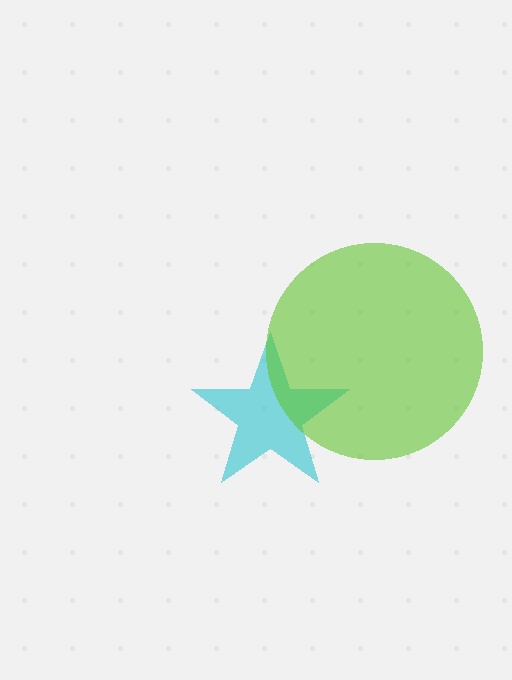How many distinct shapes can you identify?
There are 2 distinct shapes: a cyan star, a lime circle.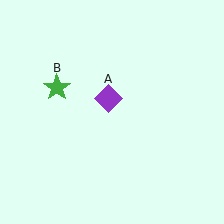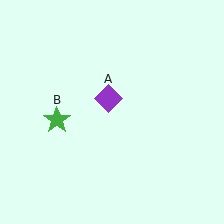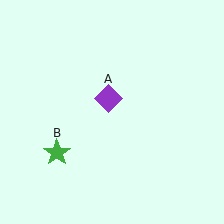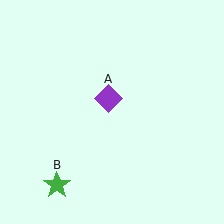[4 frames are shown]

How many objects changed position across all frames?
1 object changed position: green star (object B).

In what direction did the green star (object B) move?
The green star (object B) moved down.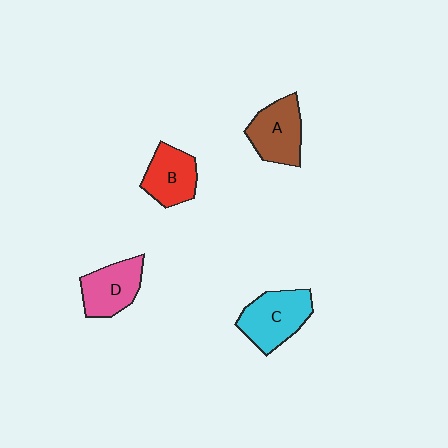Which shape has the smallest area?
Shape B (red).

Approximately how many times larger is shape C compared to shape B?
Approximately 1.3 times.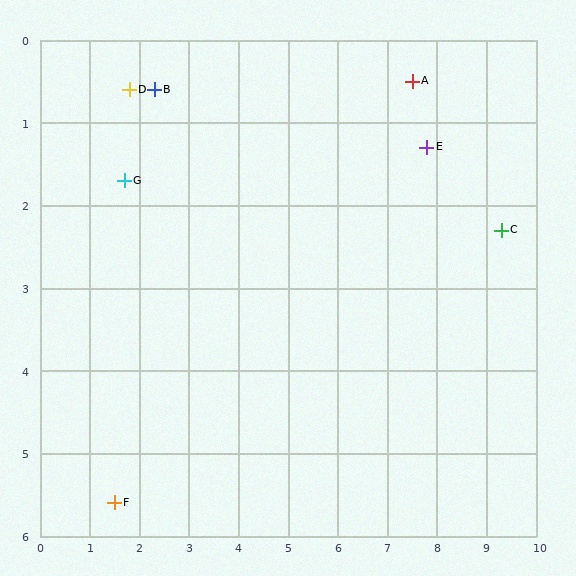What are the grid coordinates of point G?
Point G is at approximately (1.7, 1.7).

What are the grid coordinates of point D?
Point D is at approximately (1.8, 0.6).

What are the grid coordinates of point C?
Point C is at approximately (9.3, 2.3).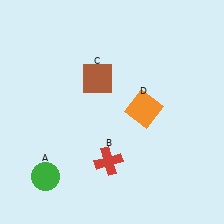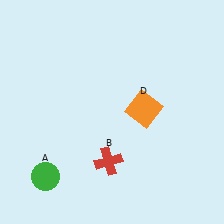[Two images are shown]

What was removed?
The brown square (C) was removed in Image 2.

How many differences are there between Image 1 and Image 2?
There is 1 difference between the two images.